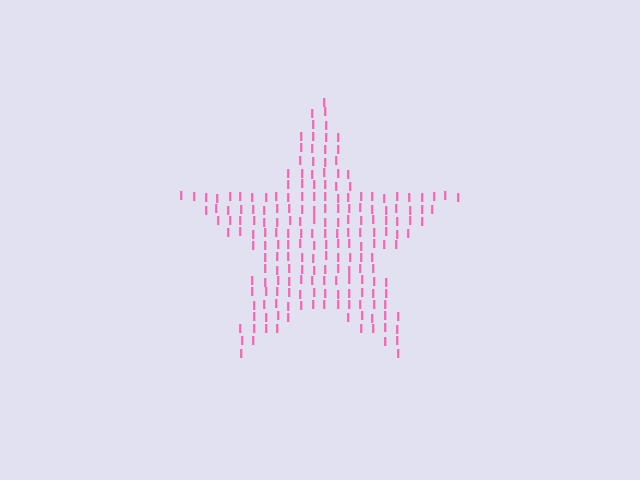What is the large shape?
The large shape is a star.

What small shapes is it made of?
It is made of small letter I's.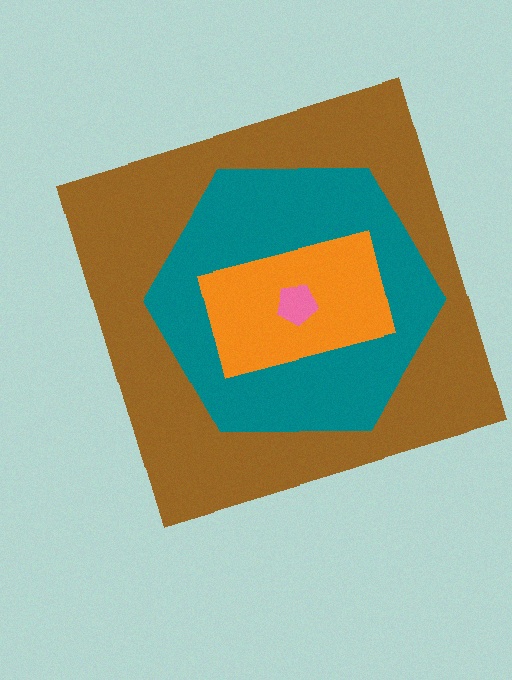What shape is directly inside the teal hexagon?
The orange rectangle.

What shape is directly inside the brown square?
The teal hexagon.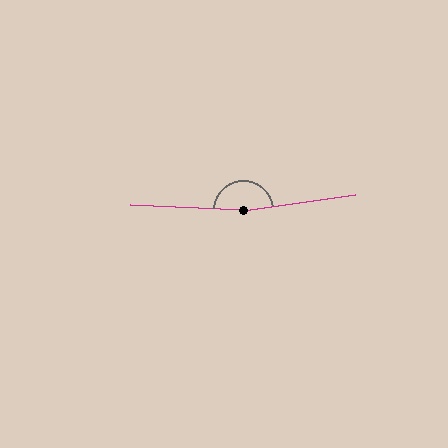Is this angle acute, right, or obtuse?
It is obtuse.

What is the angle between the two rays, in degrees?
Approximately 169 degrees.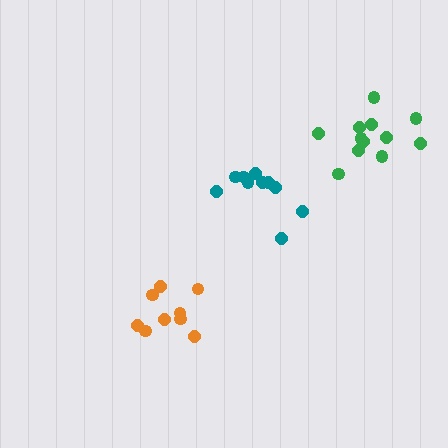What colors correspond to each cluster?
The clusters are colored: orange, green, teal.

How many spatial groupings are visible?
There are 3 spatial groupings.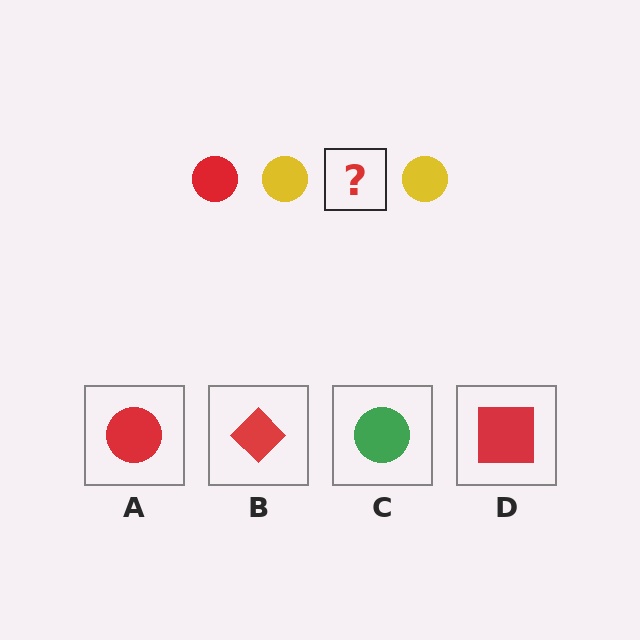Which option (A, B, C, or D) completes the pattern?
A.